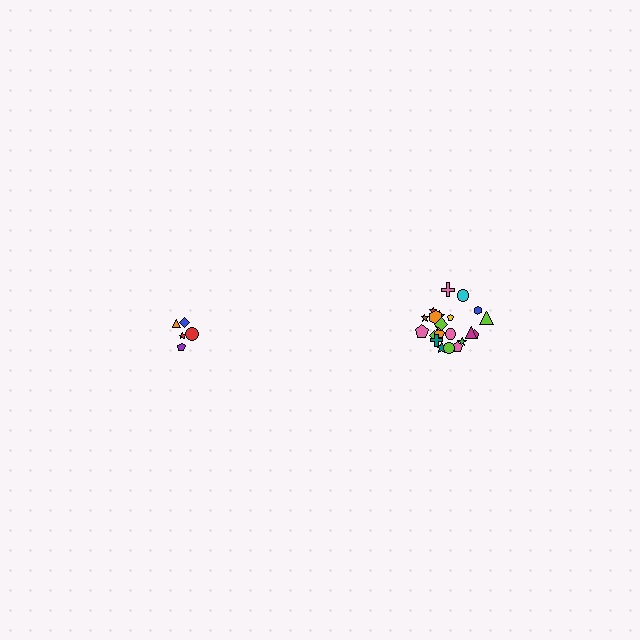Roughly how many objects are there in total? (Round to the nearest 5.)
Roughly 25 objects in total.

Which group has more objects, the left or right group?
The right group.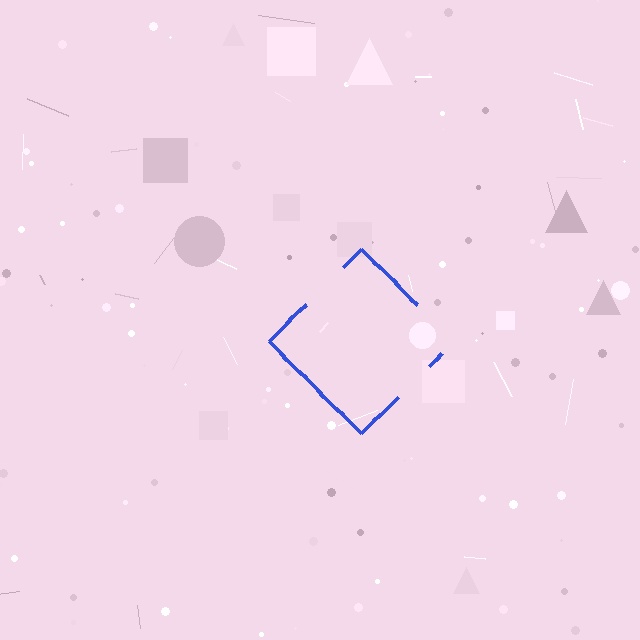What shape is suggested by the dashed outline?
The dashed outline suggests a diamond.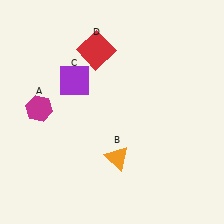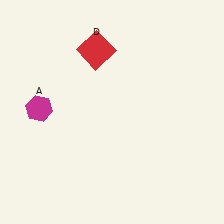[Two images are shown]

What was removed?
The orange triangle (B), the purple square (C) were removed in Image 2.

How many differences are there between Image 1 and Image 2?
There are 2 differences between the two images.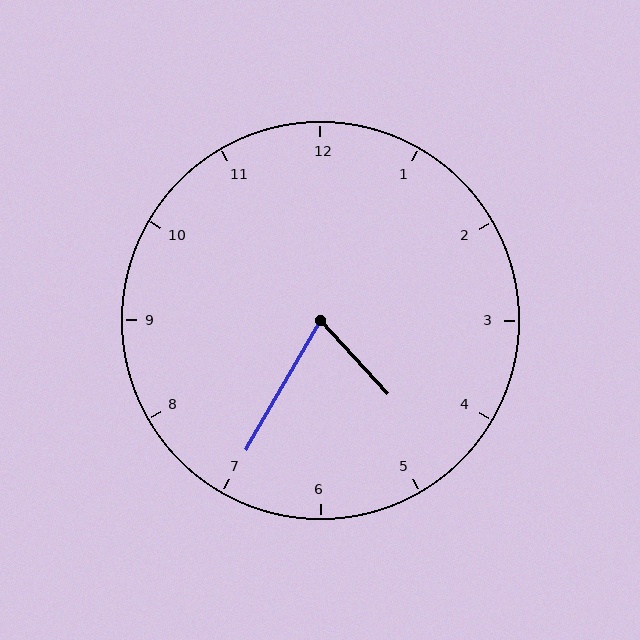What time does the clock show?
4:35.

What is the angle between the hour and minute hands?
Approximately 72 degrees.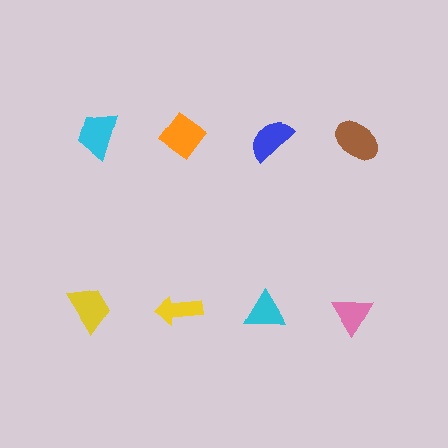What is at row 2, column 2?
A yellow arrow.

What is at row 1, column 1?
A cyan trapezoid.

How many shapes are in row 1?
4 shapes.